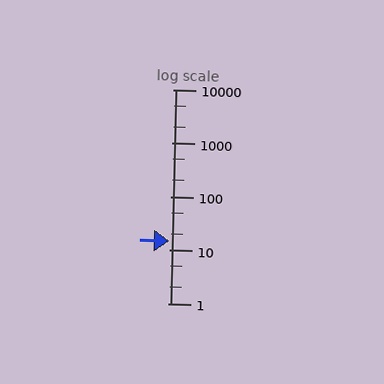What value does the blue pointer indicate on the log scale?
The pointer indicates approximately 15.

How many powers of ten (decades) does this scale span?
The scale spans 4 decades, from 1 to 10000.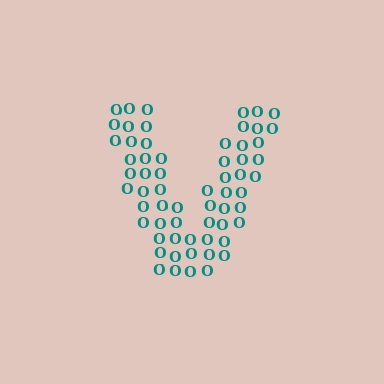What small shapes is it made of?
It is made of small letter O's.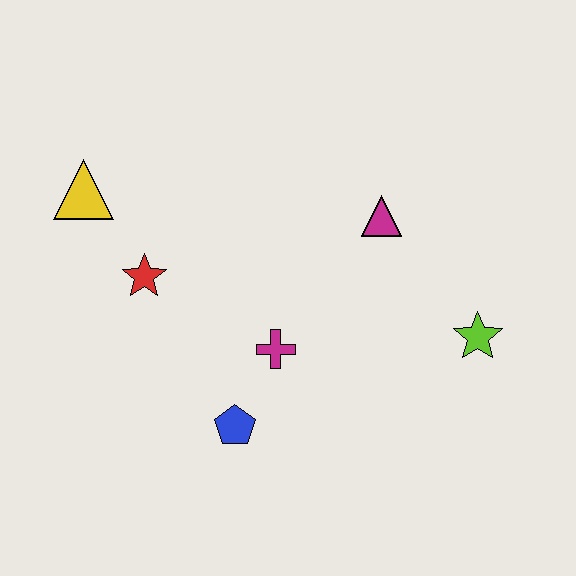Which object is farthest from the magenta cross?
The yellow triangle is farthest from the magenta cross.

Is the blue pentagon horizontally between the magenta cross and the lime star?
No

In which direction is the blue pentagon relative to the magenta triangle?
The blue pentagon is below the magenta triangle.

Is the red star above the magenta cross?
Yes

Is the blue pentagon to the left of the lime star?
Yes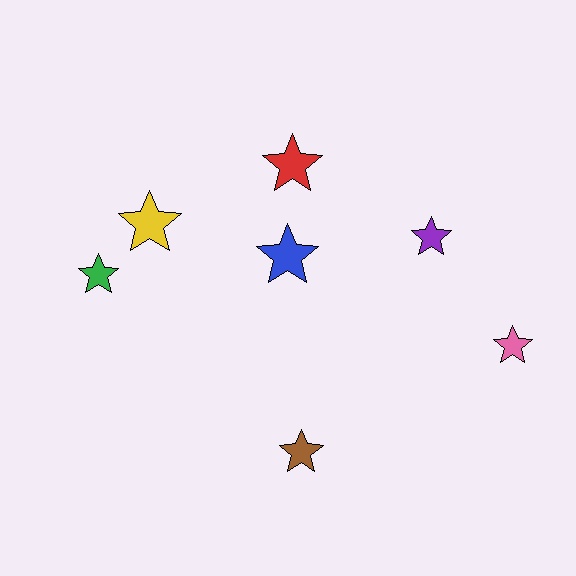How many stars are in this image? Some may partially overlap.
There are 7 stars.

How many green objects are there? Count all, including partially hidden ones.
There is 1 green object.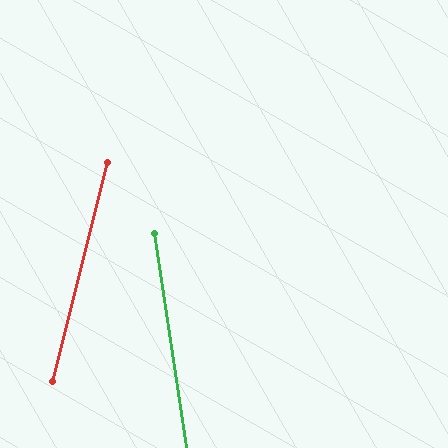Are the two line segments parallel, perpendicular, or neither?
Neither parallel nor perpendicular — they differ by about 23°.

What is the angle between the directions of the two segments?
Approximately 23 degrees.